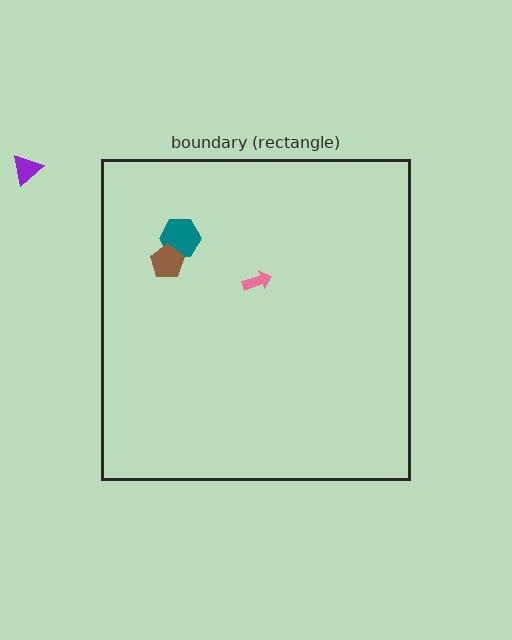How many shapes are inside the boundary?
3 inside, 1 outside.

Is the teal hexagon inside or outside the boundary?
Inside.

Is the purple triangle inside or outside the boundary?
Outside.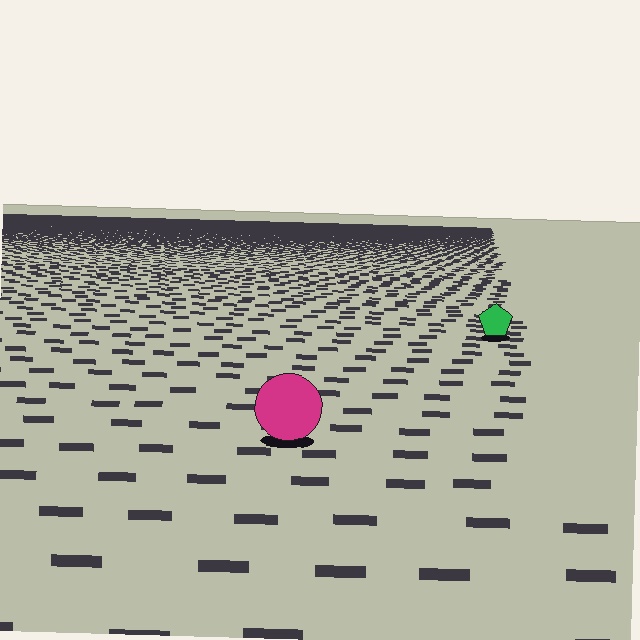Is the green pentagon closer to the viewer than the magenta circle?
No. The magenta circle is closer — you can tell from the texture gradient: the ground texture is coarser near it.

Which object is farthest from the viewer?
The green pentagon is farthest from the viewer. It appears smaller and the ground texture around it is denser.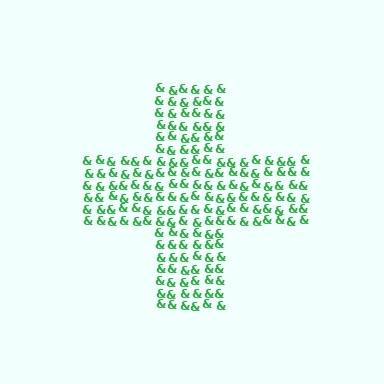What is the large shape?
The large shape is a cross.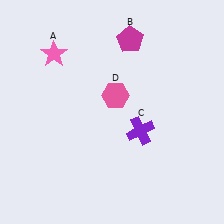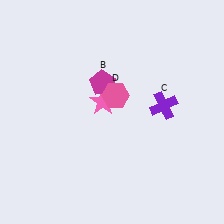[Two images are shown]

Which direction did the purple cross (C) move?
The purple cross (C) moved up.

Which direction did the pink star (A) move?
The pink star (A) moved right.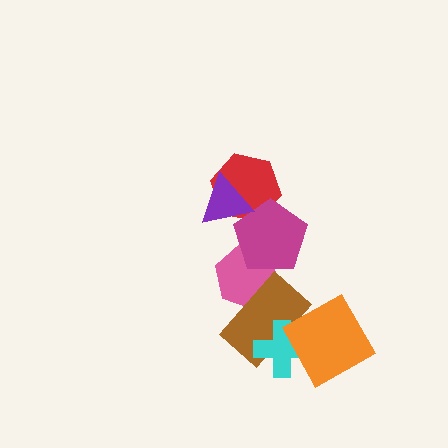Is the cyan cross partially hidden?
Yes, it is partially covered by another shape.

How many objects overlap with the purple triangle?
2 objects overlap with the purple triangle.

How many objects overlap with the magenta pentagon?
3 objects overlap with the magenta pentagon.